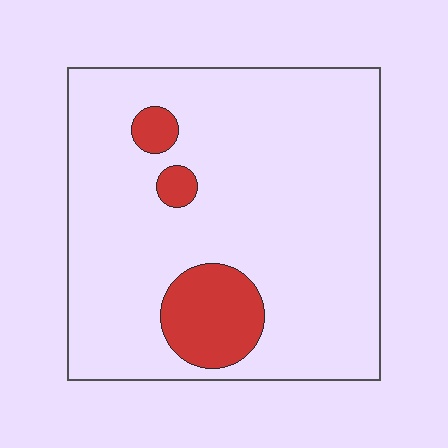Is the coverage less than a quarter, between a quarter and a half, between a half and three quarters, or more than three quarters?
Less than a quarter.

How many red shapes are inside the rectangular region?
3.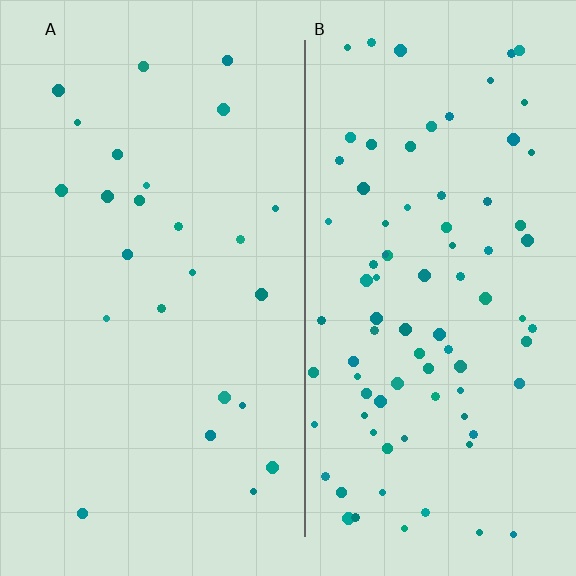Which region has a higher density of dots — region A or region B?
B (the right).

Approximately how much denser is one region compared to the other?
Approximately 3.4× — region B over region A.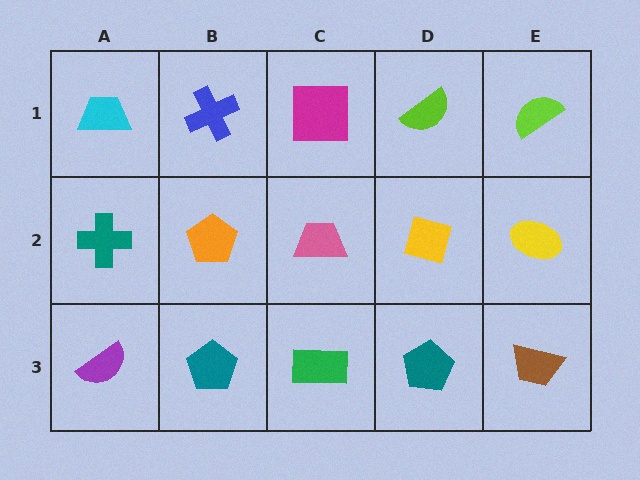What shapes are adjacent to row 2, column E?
A lime semicircle (row 1, column E), a brown trapezoid (row 3, column E), a yellow square (row 2, column D).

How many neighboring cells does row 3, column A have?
2.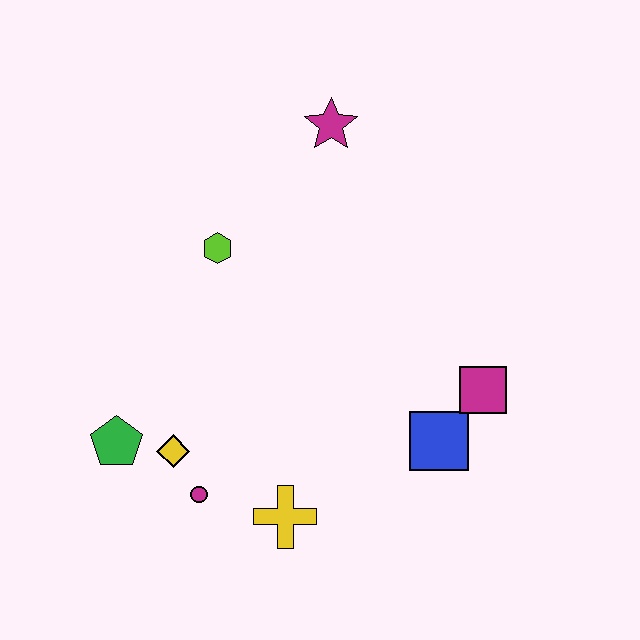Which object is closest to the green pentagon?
The yellow diamond is closest to the green pentagon.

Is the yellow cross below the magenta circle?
Yes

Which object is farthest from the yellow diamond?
The magenta star is farthest from the yellow diamond.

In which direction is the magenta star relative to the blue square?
The magenta star is above the blue square.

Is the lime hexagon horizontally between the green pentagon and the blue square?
Yes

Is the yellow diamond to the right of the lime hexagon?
No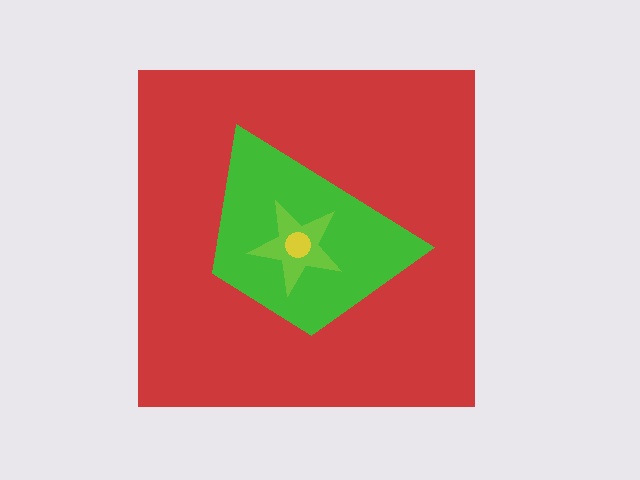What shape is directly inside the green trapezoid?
The lime star.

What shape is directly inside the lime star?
The yellow circle.